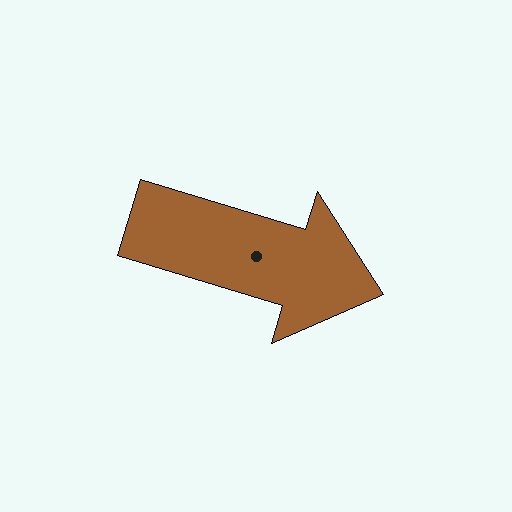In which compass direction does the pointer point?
East.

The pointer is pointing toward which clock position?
Roughly 4 o'clock.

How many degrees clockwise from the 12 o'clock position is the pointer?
Approximately 107 degrees.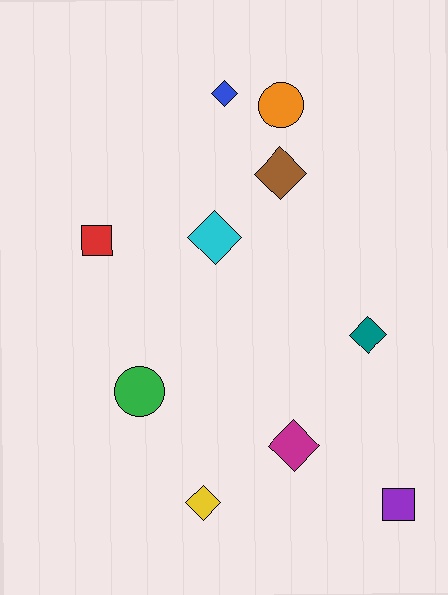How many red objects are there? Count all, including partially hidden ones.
There is 1 red object.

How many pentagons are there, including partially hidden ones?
There are no pentagons.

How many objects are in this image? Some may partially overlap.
There are 10 objects.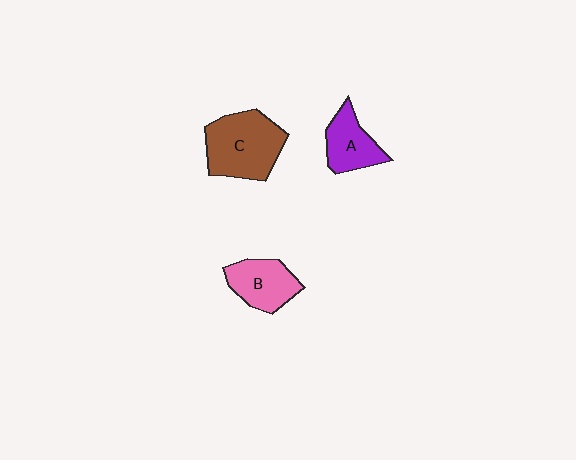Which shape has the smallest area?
Shape A (purple).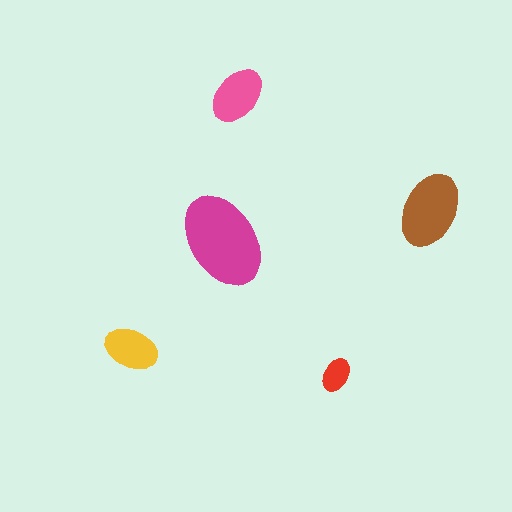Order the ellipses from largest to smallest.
the magenta one, the brown one, the pink one, the yellow one, the red one.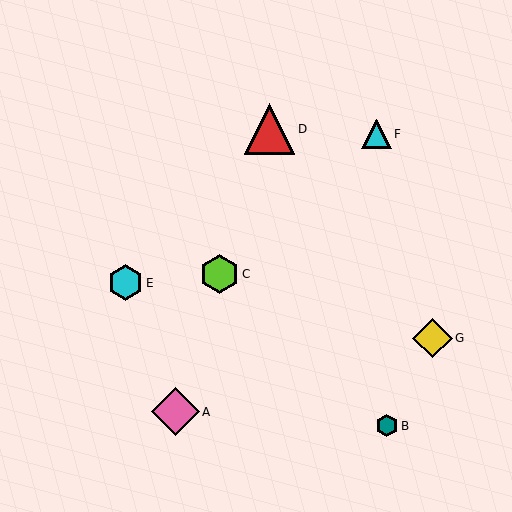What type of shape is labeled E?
Shape E is a cyan hexagon.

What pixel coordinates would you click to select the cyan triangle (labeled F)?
Click at (376, 134) to select the cyan triangle F.